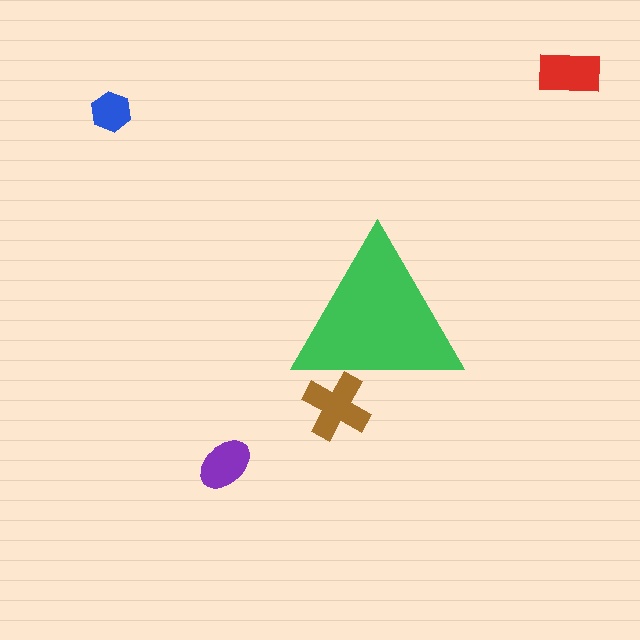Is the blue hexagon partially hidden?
No, the blue hexagon is fully visible.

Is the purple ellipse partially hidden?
No, the purple ellipse is fully visible.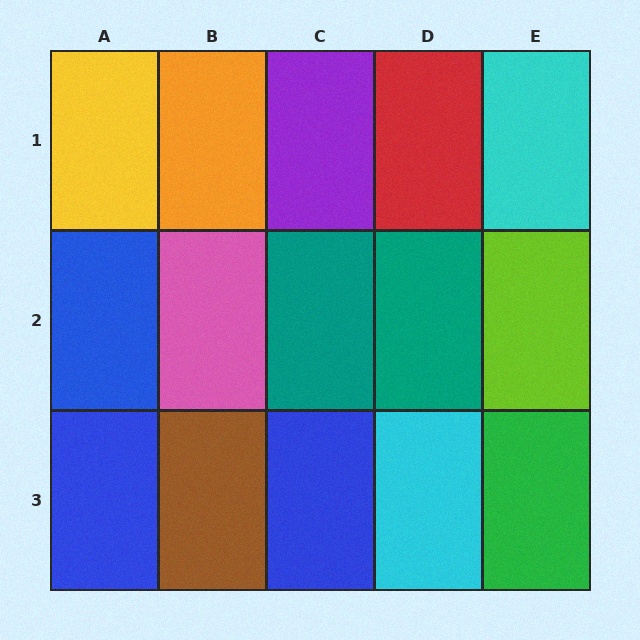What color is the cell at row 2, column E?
Lime.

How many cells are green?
1 cell is green.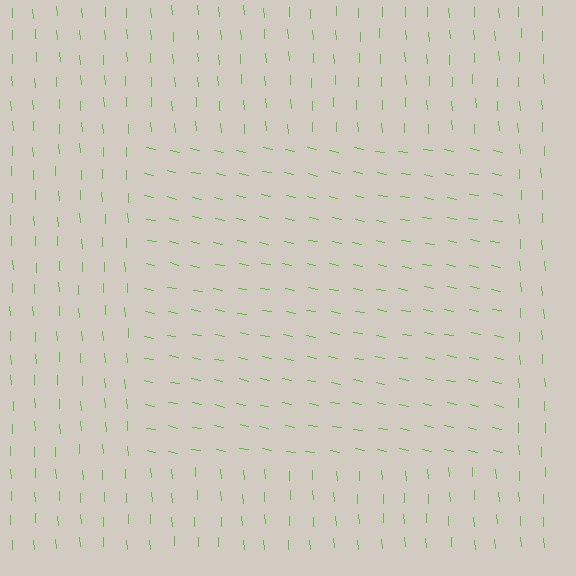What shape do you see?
I see a rectangle.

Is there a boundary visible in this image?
Yes, there is a texture boundary formed by a change in line orientation.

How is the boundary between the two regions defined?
The boundary is defined purely by a change in line orientation (approximately 76 degrees difference). All lines are the same color and thickness.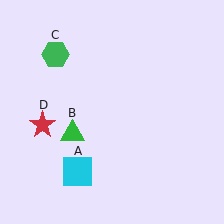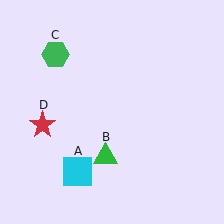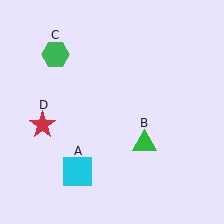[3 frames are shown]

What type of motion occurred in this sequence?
The green triangle (object B) rotated counterclockwise around the center of the scene.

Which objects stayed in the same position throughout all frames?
Cyan square (object A) and green hexagon (object C) and red star (object D) remained stationary.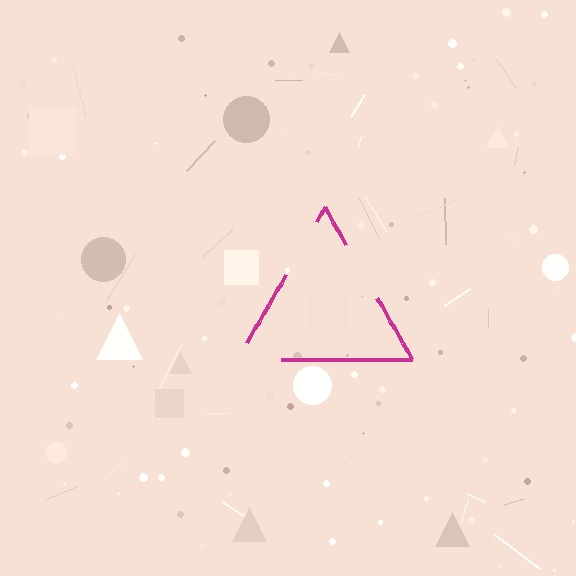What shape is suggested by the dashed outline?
The dashed outline suggests a triangle.